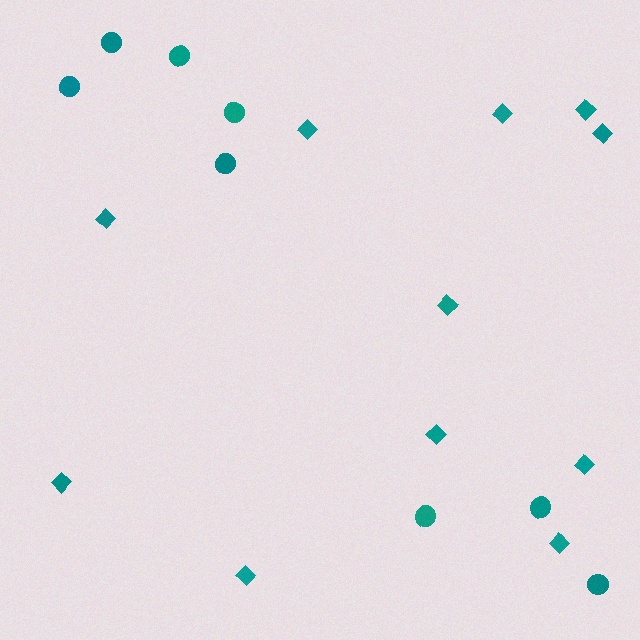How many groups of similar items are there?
There are 2 groups: one group of diamonds (11) and one group of circles (8).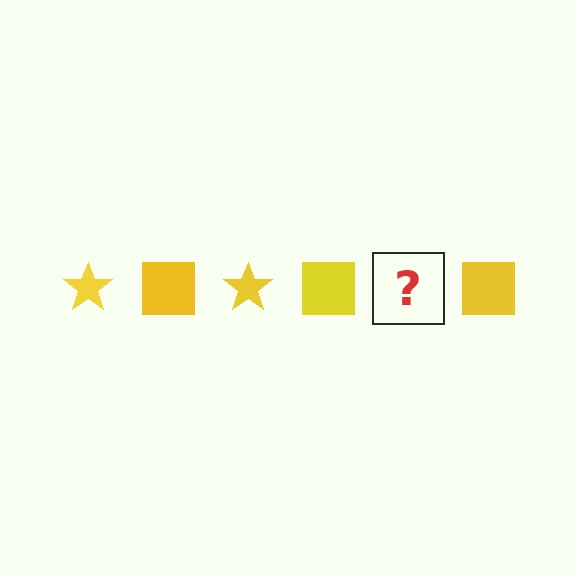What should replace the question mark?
The question mark should be replaced with a yellow star.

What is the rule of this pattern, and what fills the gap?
The rule is that the pattern cycles through star, square shapes in yellow. The gap should be filled with a yellow star.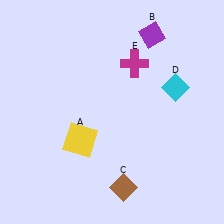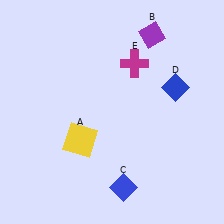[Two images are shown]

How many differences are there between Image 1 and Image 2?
There are 2 differences between the two images.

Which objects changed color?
C changed from brown to blue. D changed from cyan to blue.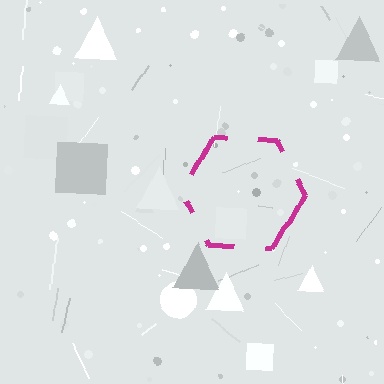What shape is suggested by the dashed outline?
The dashed outline suggests a hexagon.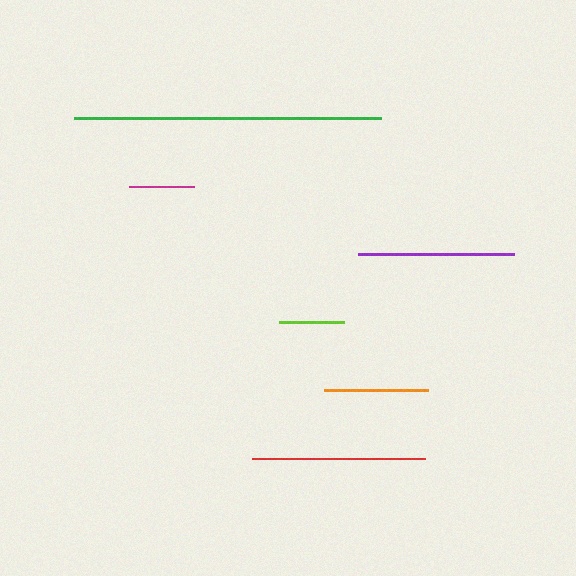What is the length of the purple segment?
The purple segment is approximately 156 pixels long.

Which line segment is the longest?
The green line is the longest at approximately 307 pixels.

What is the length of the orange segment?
The orange segment is approximately 104 pixels long.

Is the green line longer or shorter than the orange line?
The green line is longer than the orange line.